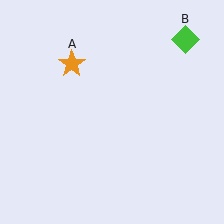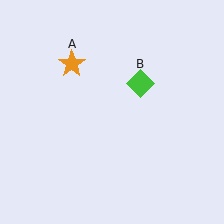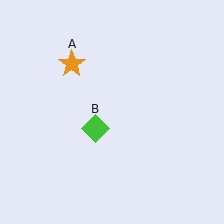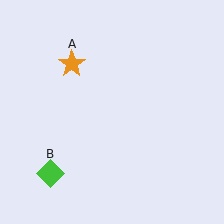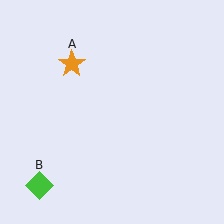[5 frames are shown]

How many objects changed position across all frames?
1 object changed position: green diamond (object B).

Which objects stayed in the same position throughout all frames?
Orange star (object A) remained stationary.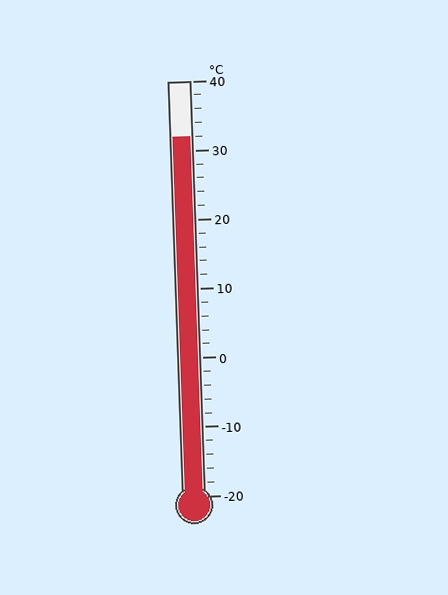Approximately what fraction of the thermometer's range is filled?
The thermometer is filled to approximately 85% of its range.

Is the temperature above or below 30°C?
The temperature is above 30°C.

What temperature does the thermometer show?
The thermometer shows approximately 32°C.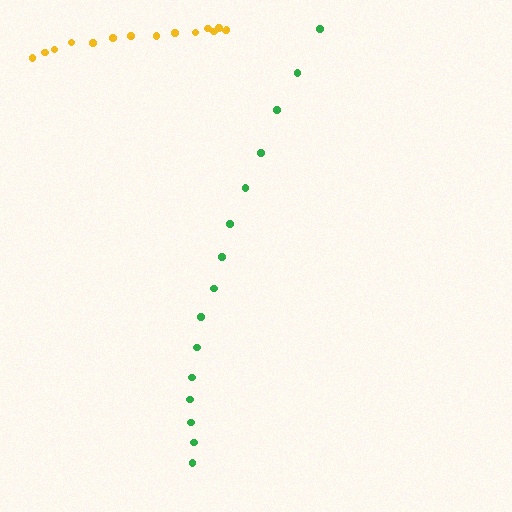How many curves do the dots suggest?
There are 2 distinct paths.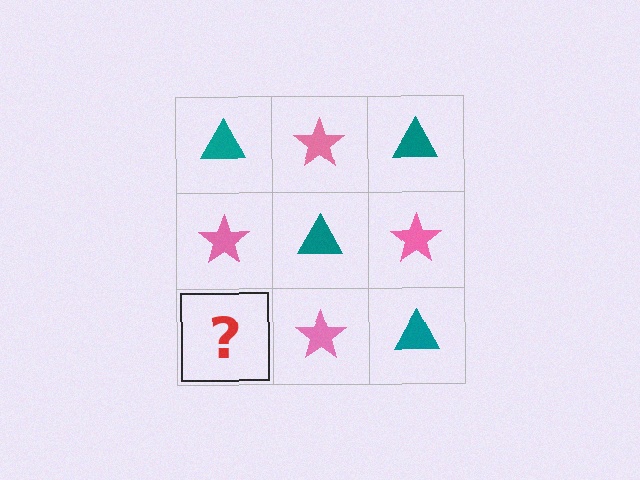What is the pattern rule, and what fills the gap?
The rule is that it alternates teal triangle and pink star in a checkerboard pattern. The gap should be filled with a teal triangle.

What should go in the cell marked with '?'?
The missing cell should contain a teal triangle.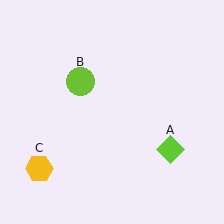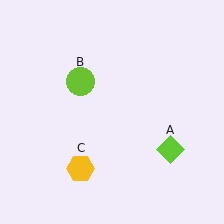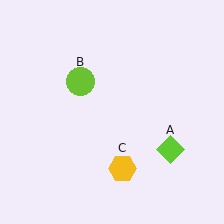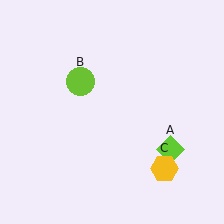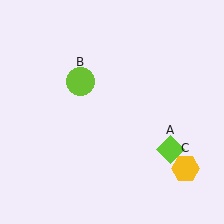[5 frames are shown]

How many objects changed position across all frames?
1 object changed position: yellow hexagon (object C).